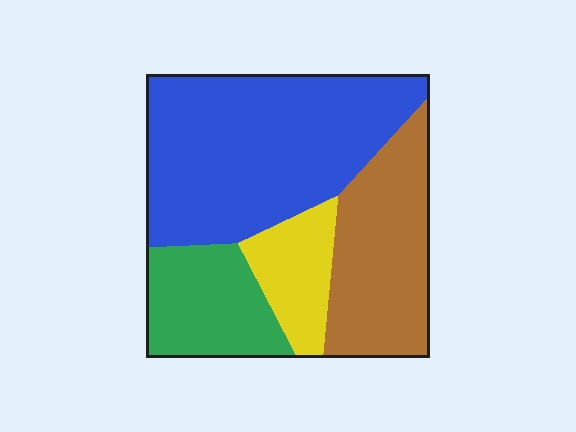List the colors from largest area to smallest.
From largest to smallest: blue, brown, green, yellow.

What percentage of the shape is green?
Green covers 17% of the shape.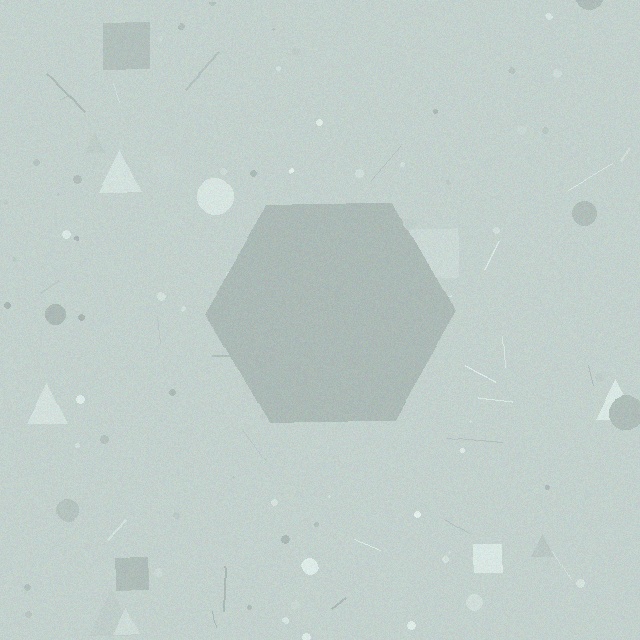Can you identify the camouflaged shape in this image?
The camouflaged shape is a hexagon.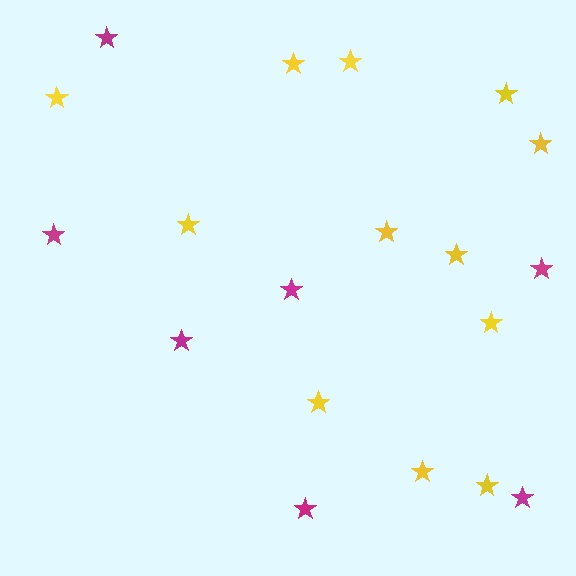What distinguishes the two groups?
There are 2 groups: one group of yellow stars (12) and one group of magenta stars (7).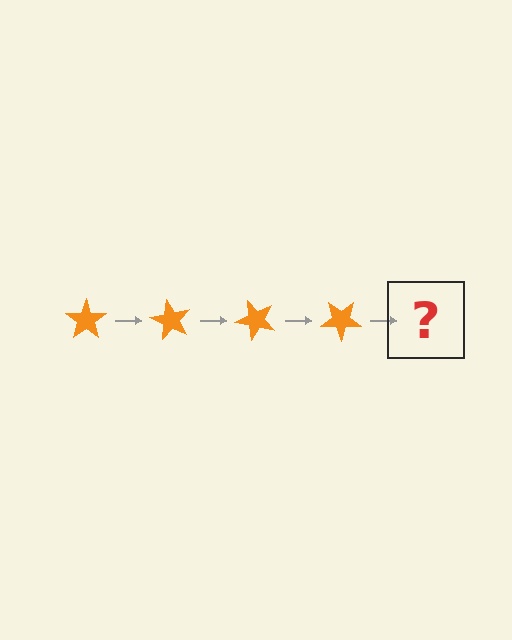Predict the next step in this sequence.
The next step is an orange star rotated 240 degrees.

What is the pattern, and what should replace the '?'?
The pattern is that the star rotates 60 degrees each step. The '?' should be an orange star rotated 240 degrees.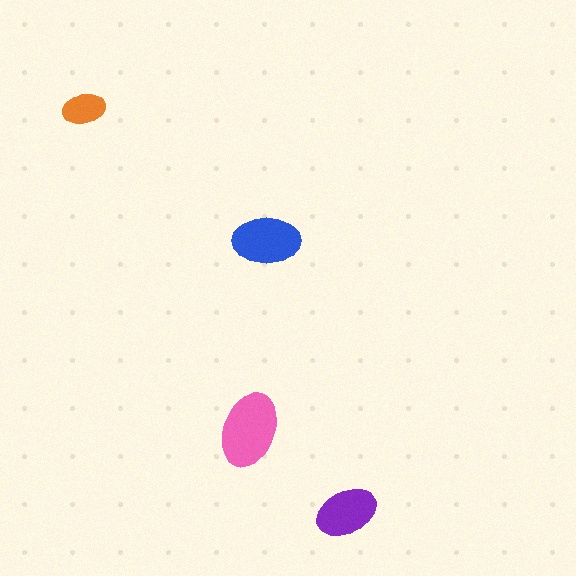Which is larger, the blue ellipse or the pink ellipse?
The pink one.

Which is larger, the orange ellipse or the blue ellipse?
The blue one.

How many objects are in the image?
There are 4 objects in the image.